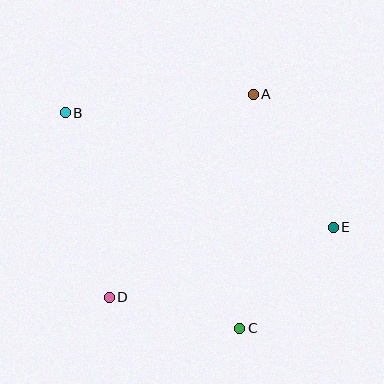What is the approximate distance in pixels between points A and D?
The distance between A and D is approximately 249 pixels.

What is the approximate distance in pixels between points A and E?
The distance between A and E is approximately 155 pixels.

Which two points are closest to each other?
Points C and D are closest to each other.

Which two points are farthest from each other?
Points B and E are farthest from each other.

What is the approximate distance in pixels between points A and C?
The distance between A and C is approximately 234 pixels.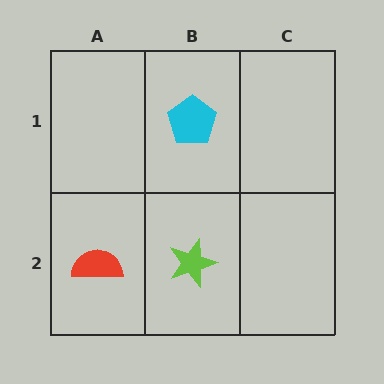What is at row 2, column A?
A red semicircle.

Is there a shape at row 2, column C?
No, that cell is empty.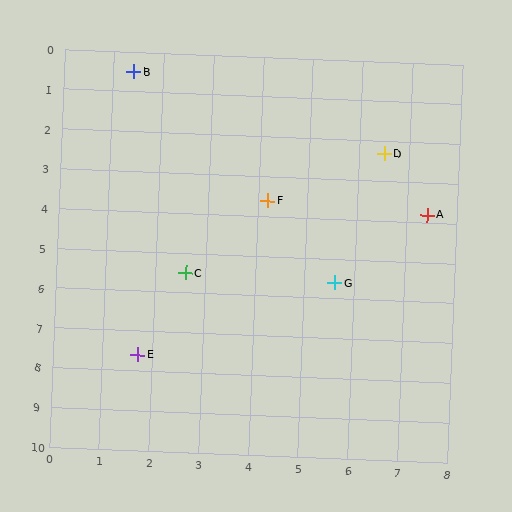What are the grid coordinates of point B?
Point B is at approximately (1.4, 0.5).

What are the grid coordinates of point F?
Point F is at approximately (4.2, 3.6).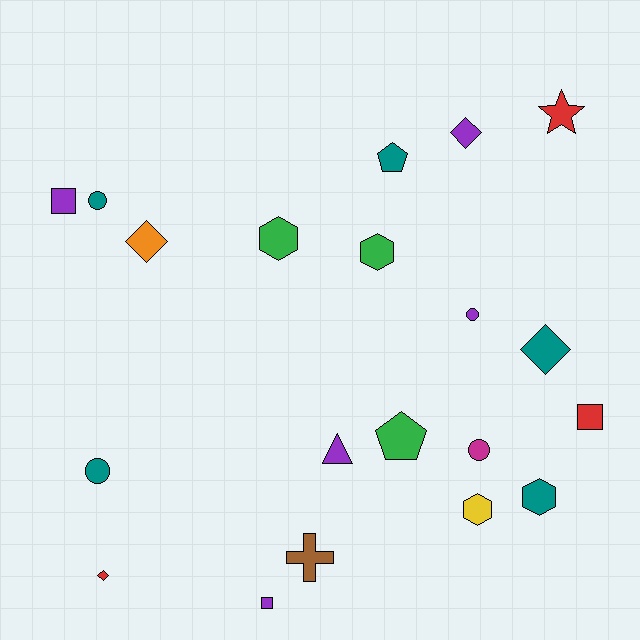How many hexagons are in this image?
There are 4 hexagons.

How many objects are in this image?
There are 20 objects.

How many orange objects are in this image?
There is 1 orange object.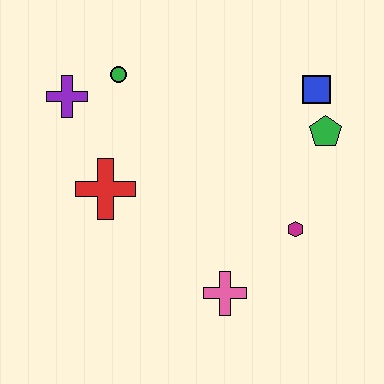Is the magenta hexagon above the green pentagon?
No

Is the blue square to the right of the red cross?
Yes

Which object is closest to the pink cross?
The magenta hexagon is closest to the pink cross.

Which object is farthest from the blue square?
The purple cross is farthest from the blue square.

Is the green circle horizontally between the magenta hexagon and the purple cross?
Yes